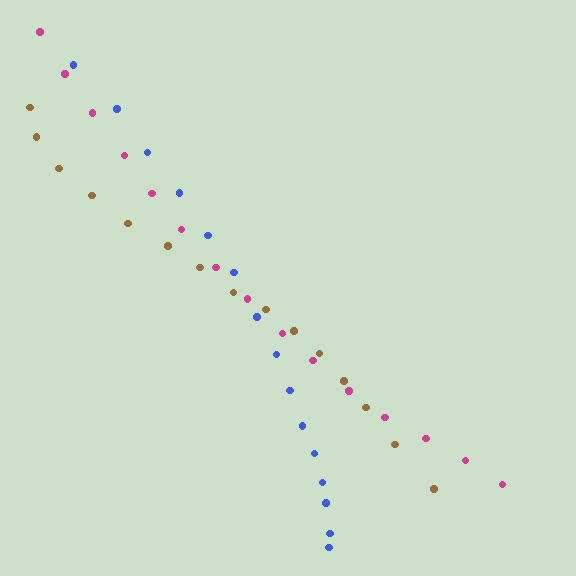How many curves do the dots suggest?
There are 3 distinct paths.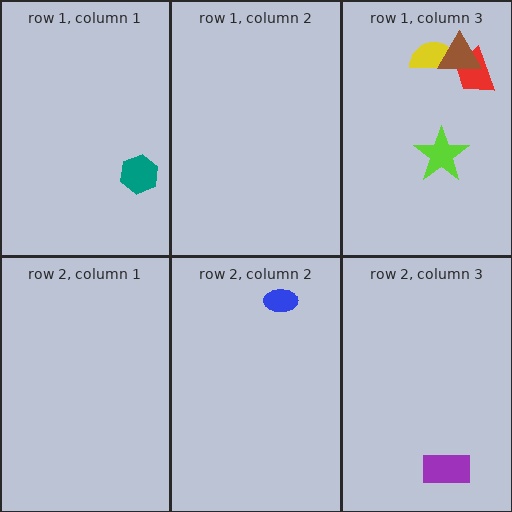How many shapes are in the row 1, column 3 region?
4.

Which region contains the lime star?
The row 1, column 3 region.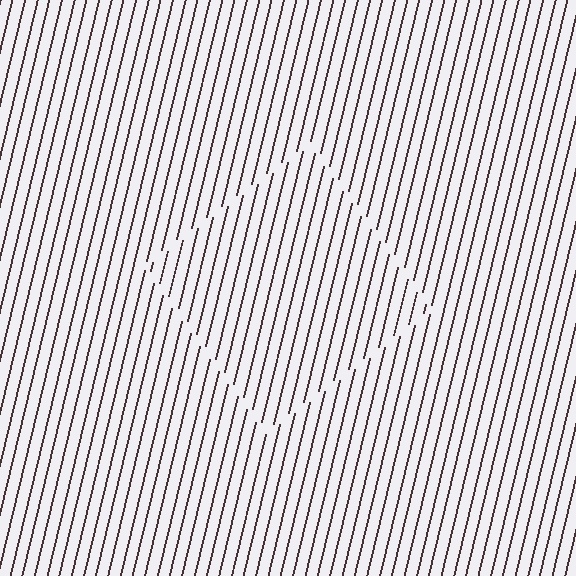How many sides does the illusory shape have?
4 sides — the line-ends trace a square.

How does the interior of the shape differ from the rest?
The interior of the shape contains the same grating, shifted by half a period — the contour is defined by the phase discontinuity where line-ends from the inner and outer gratings abut.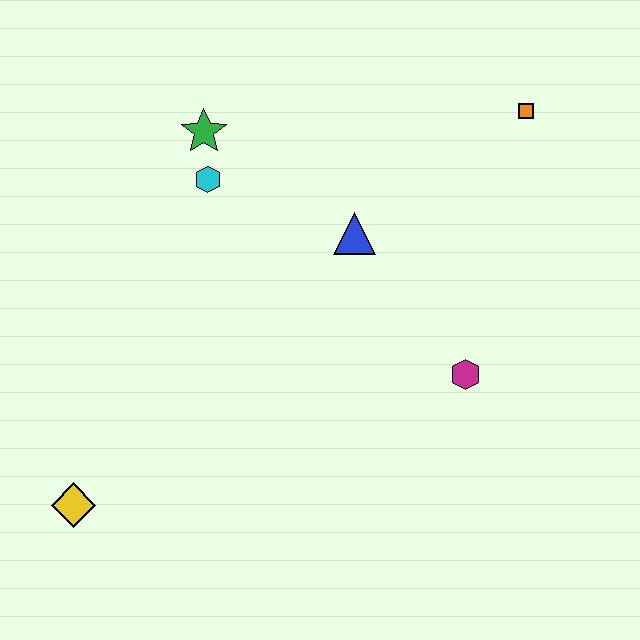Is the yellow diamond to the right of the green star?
No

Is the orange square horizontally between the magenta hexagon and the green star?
No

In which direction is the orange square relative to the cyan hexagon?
The orange square is to the right of the cyan hexagon.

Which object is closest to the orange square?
The blue triangle is closest to the orange square.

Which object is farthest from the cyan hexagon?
The yellow diamond is farthest from the cyan hexagon.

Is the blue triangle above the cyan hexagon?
No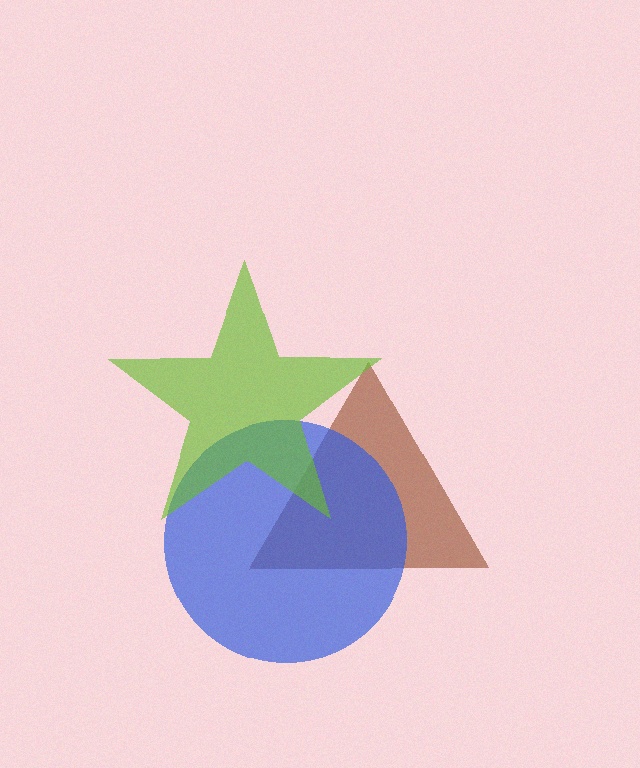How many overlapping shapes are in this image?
There are 3 overlapping shapes in the image.